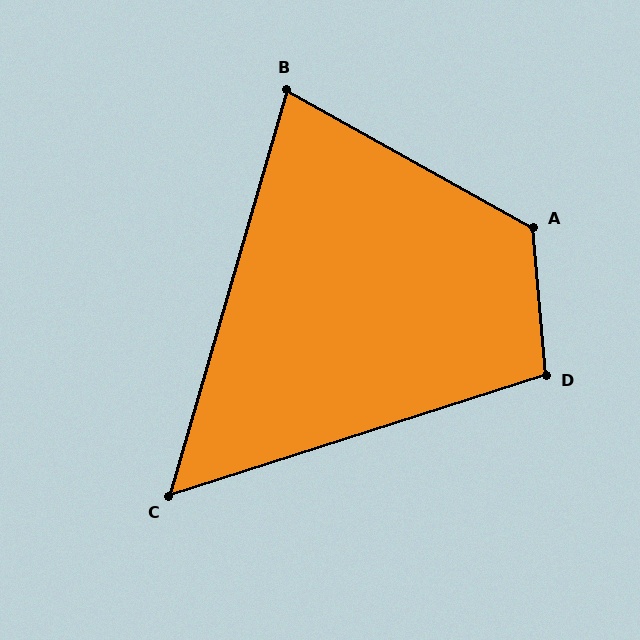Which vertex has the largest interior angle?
A, at approximately 124 degrees.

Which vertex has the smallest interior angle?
C, at approximately 56 degrees.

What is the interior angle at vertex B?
Approximately 77 degrees (acute).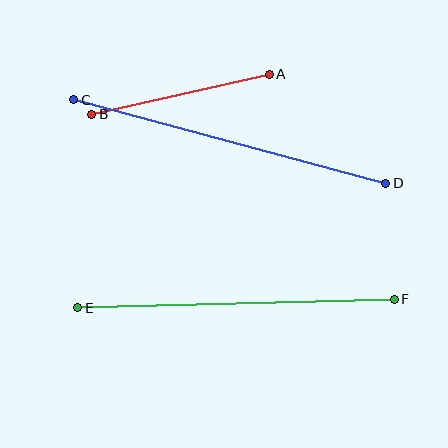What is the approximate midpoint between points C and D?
The midpoint is at approximately (230, 142) pixels.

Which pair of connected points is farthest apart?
Points C and D are farthest apart.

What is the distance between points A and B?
The distance is approximately 182 pixels.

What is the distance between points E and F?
The distance is approximately 317 pixels.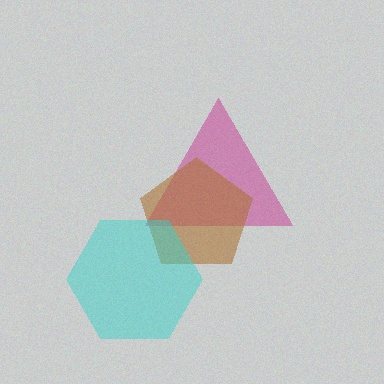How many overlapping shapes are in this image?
There are 3 overlapping shapes in the image.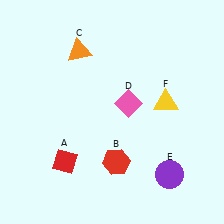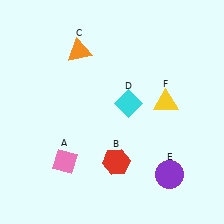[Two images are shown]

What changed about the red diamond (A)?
In Image 1, A is red. In Image 2, it changed to pink.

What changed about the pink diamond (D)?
In Image 1, D is pink. In Image 2, it changed to cyan.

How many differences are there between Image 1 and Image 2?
There are 2 differences between the two images.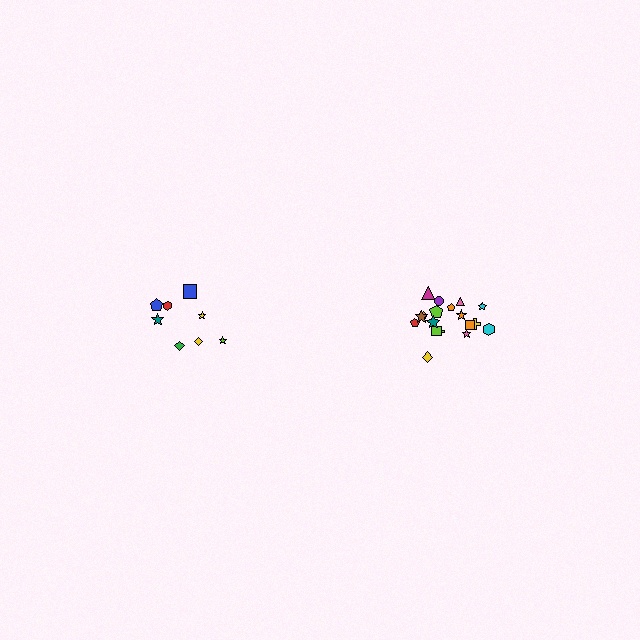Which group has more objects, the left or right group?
The right group.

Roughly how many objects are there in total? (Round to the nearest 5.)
Roughly 25 objects in total.